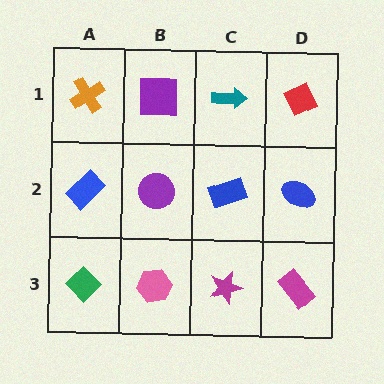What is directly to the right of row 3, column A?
A pink hexagon.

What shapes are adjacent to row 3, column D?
A blue ellipse (row 2, column D), a magenta star (row 3, column C).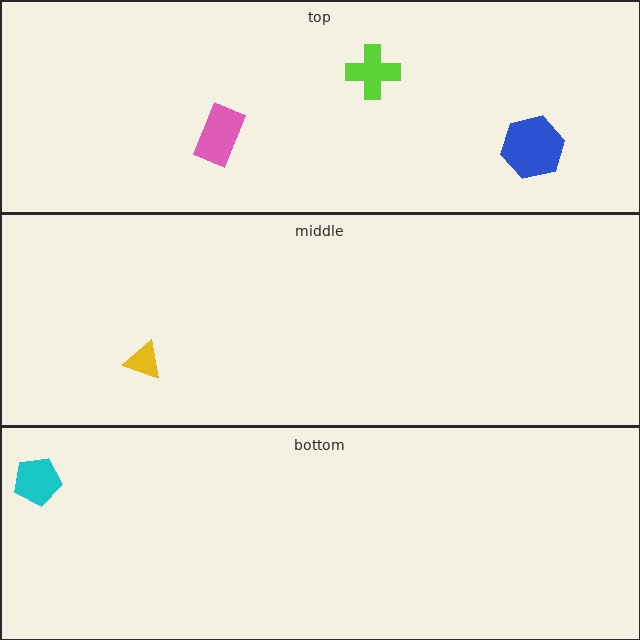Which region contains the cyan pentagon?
The bottom region.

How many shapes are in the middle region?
1.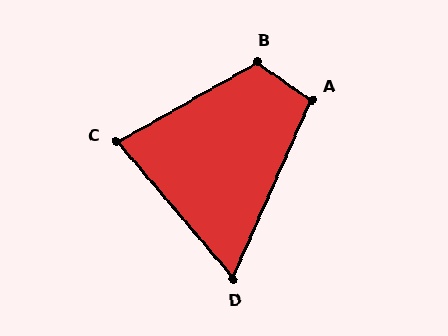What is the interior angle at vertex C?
Approximately 79 degrees (acute).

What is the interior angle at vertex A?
Approximately 101 degrees (obtuse).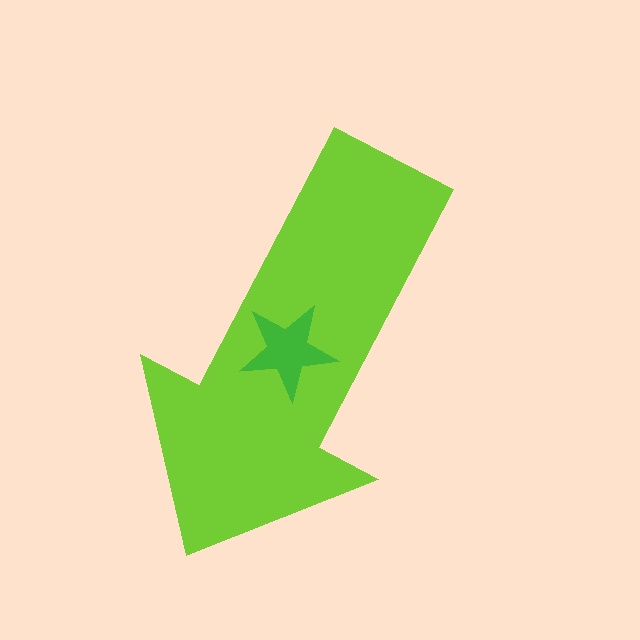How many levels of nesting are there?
2.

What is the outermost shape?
The lime arrow.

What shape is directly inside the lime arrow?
The green star.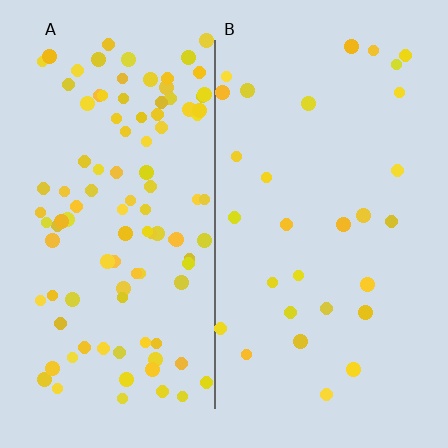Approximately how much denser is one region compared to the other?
Approximately 3.5× — region A over region B.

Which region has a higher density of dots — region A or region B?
A (the left).